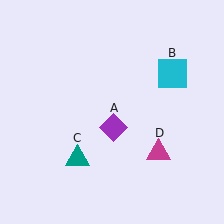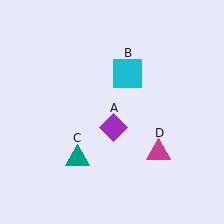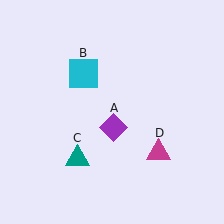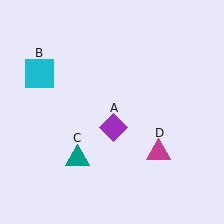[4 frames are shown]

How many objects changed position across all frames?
1 object changed position: cyan square (object B).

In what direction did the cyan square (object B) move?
The cyan square (object B) moved left.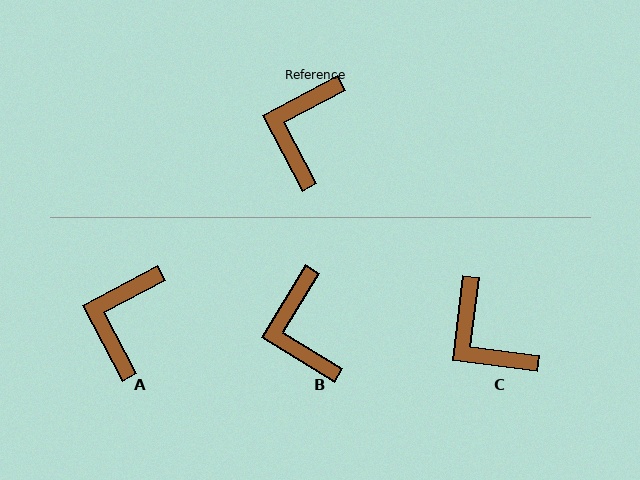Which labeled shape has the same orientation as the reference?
A.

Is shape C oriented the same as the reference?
No, it is off by about 55 degrees.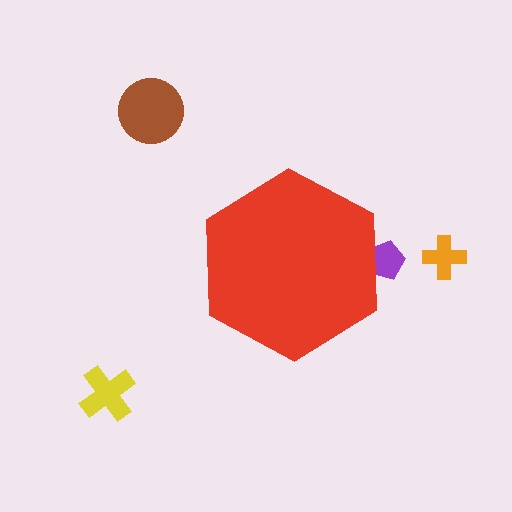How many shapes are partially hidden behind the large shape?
1 shape is partially hidden.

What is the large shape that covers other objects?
A red hexagon.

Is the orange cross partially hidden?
No, the orange cross is fully visible.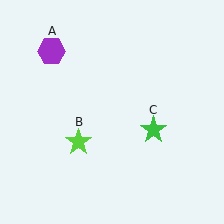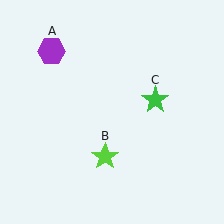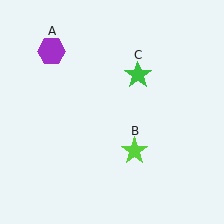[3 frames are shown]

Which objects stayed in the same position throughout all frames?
Purple hexagon (object A) remained stationary.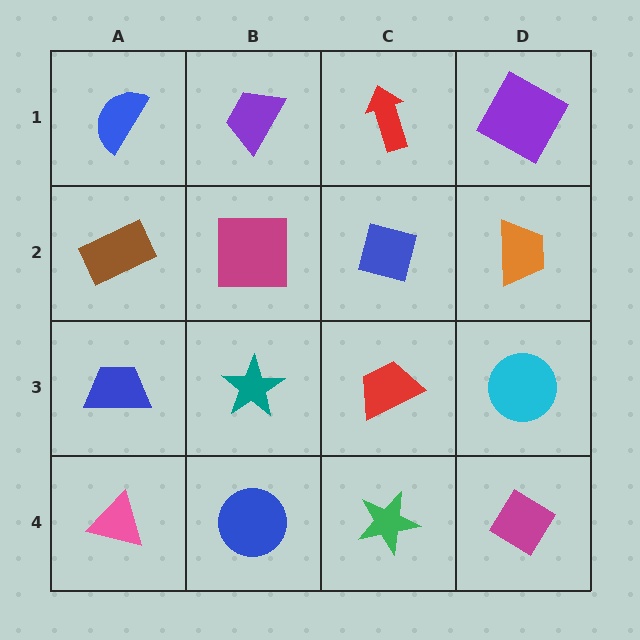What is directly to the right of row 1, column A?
A purple trapezoid.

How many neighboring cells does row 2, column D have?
3.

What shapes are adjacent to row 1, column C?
A blue square (row 2, column C), a purple trapezoid (row 1, column B), a purple square (row 1, column D).